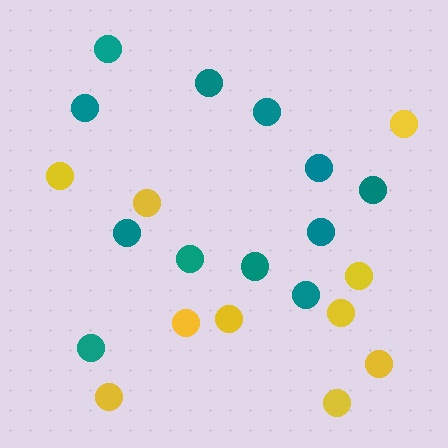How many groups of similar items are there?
There are 2 groups: one group of teal circles (12) and one group of yellow circles (10).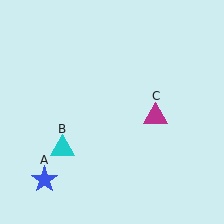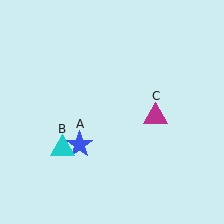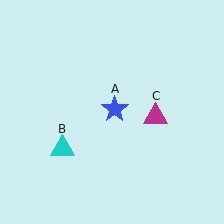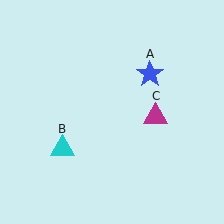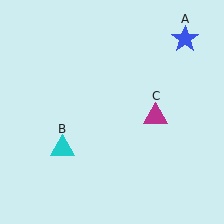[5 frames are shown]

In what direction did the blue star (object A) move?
The blue star (object A) moved up and to the right.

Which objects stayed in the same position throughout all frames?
Cyan triangle (object B) and magenta triangle (object C) remained stationary.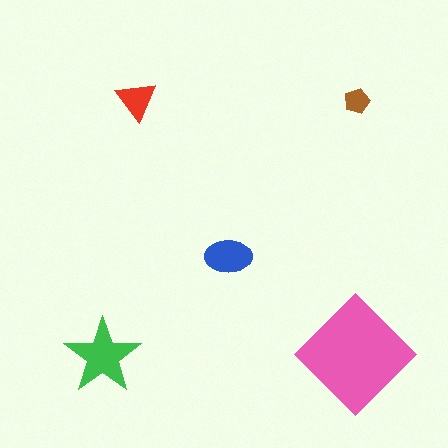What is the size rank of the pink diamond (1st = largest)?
1st.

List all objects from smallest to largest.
The brown pentagon, the red triangle, the blue ellipse, the green star, the pink diamond.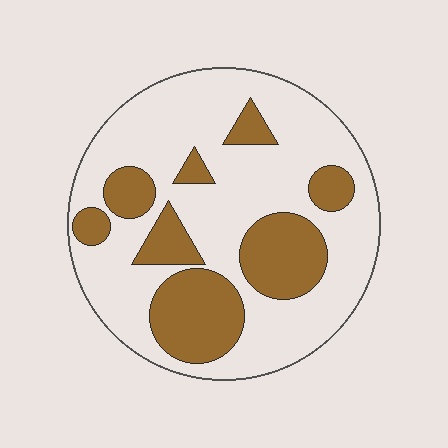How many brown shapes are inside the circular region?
8.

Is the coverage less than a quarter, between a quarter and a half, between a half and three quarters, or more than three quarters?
Between a quarter and a half.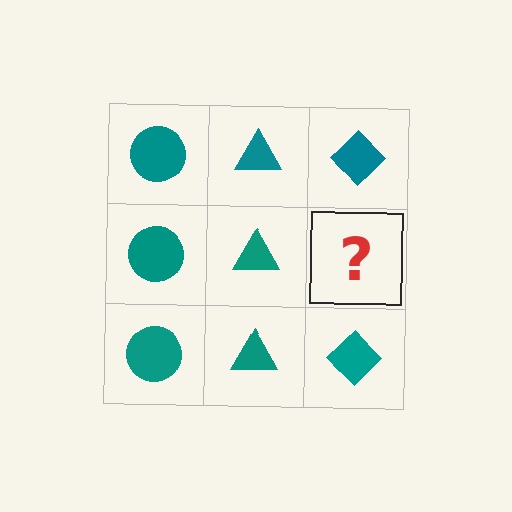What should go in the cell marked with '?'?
The missing cell should contain a teal diamond.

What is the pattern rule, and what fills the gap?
The rule is that each column has a consistent shape. The gap should be filled with a teal diamond.